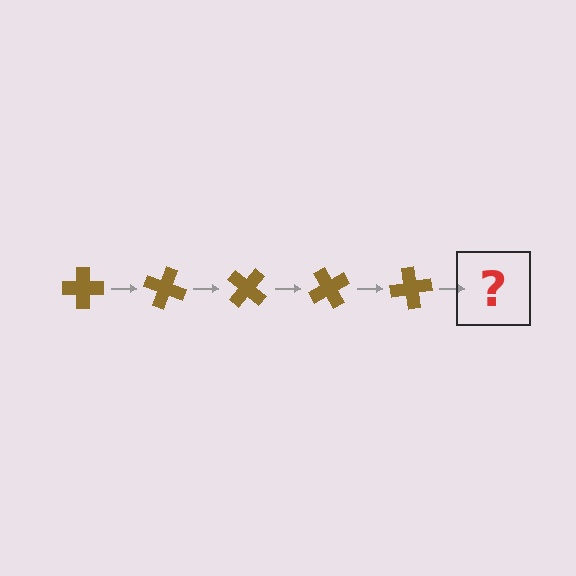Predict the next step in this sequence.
The next step is a brown cross rotated 100 degrees.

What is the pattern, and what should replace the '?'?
The pattern is that the cross rotates 20 degrees each step. The '?' should be a brown cross rotated 100 degrees.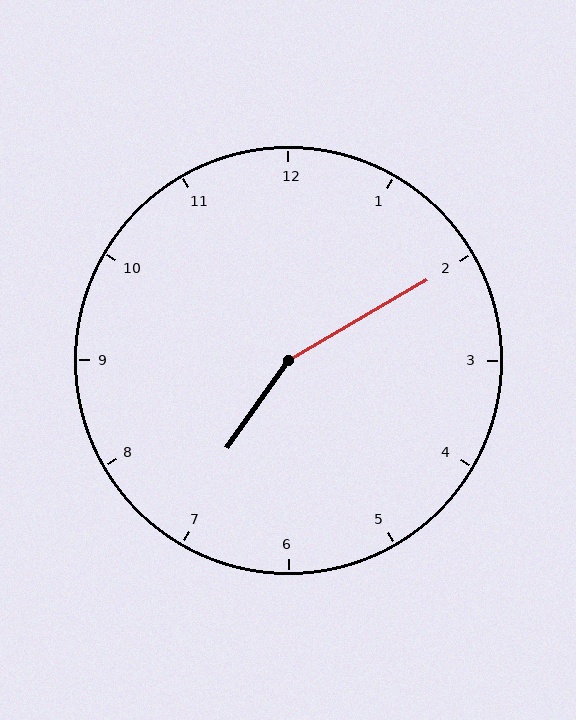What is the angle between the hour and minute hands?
Approximately 155 degrees.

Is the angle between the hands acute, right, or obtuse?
It is obtuse.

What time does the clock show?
7:10.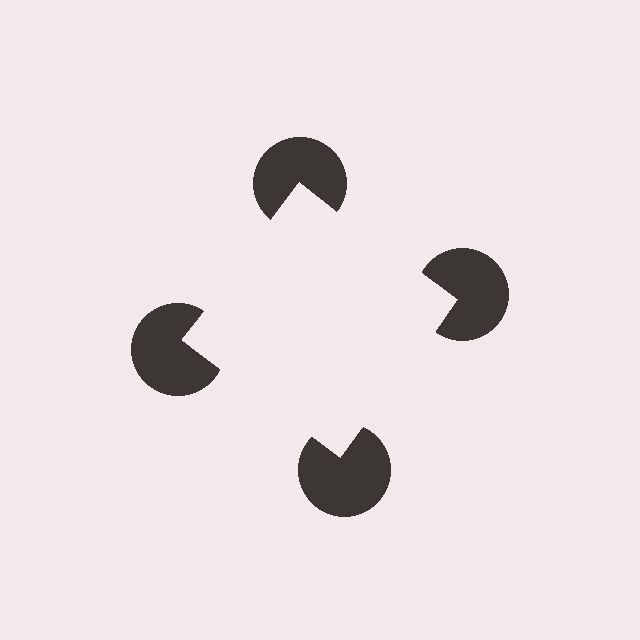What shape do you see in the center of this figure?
An illusory square — its edges are inferred from the aligned wedge cuts in the pac-man discs, not physically drawn.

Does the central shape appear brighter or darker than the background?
It typically appears slightly brighter than the background, even though no actual brightness change is drawn.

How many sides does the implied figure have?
4 sides.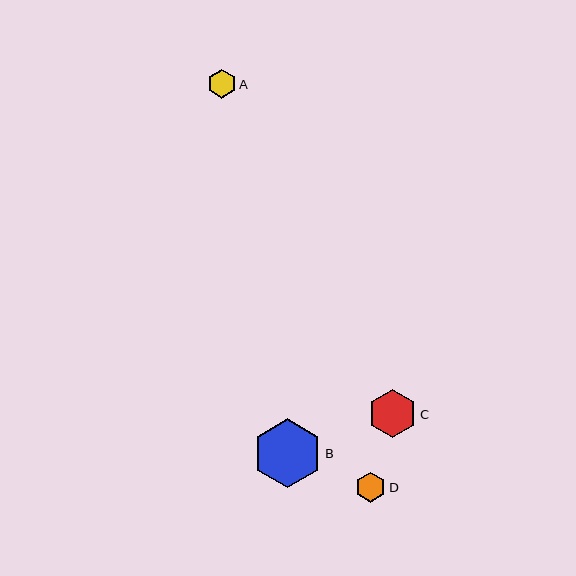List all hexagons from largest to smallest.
From largest to smallest: B, C, D, A.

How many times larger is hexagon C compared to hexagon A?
Hexagon C is approximately 1.7 times the size of hexagon A.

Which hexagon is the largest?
Hexagon B is the largest with a size of approximately 69 pixels.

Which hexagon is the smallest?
Hexagon A is the smallest with a size of approximately 29 pixels.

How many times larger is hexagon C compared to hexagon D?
Hexagon C is approximately 1.6 times the size of hexagon D.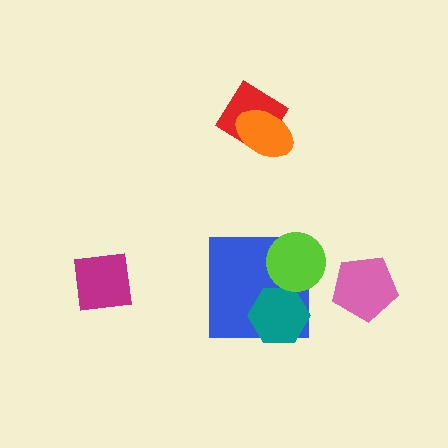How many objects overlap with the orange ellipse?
1 object overlaps with the orange ellipse.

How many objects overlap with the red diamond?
1 object overlaps with the red diamond.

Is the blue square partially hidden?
Yes, it is partially covered by another shape.